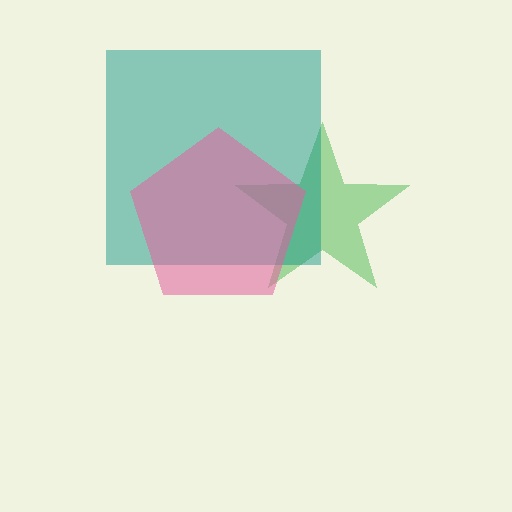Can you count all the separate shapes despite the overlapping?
Yes, there are 3 separate shapes.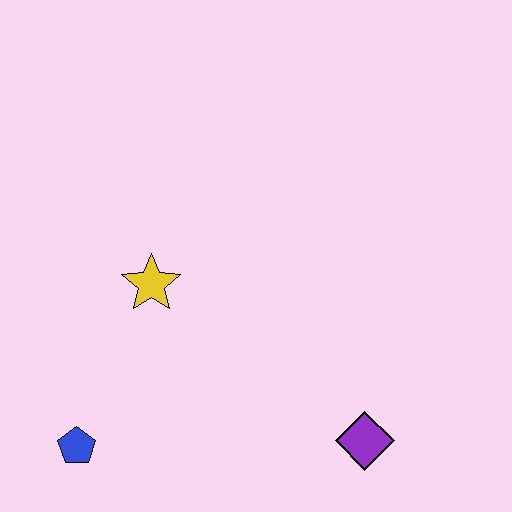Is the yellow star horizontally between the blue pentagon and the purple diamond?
Yes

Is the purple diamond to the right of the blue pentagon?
Yes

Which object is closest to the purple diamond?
The yellow star is closest to the purple diamond.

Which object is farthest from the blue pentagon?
The purple diamond is farthest from the blue pentagon.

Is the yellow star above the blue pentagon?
Yes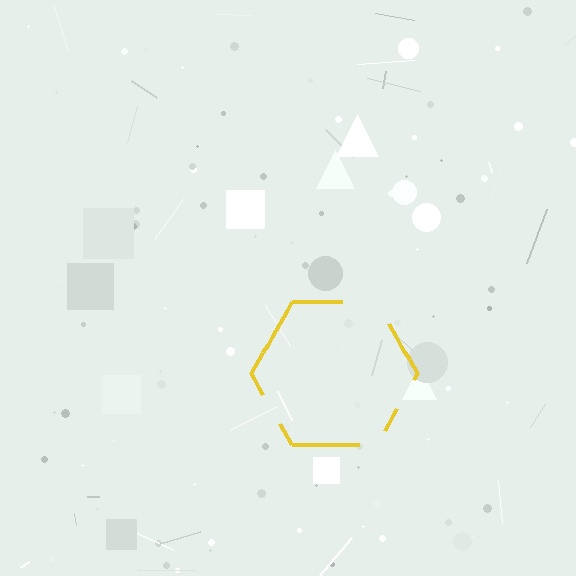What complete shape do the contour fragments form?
The contour fragments form a hexagon.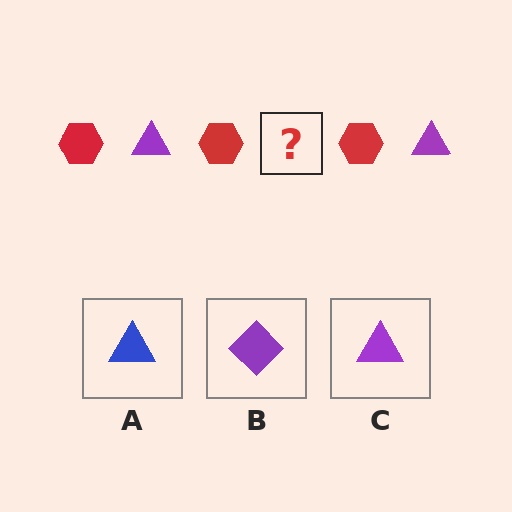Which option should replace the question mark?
Option C.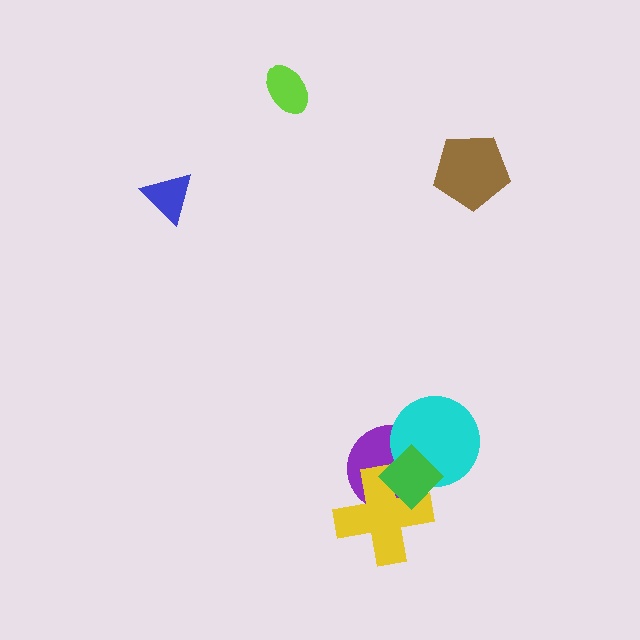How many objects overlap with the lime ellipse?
0 objects overlap with the lime ellipse.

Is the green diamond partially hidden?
No, no other shape covers it.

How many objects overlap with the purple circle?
3 objects overlap with the purple circle.